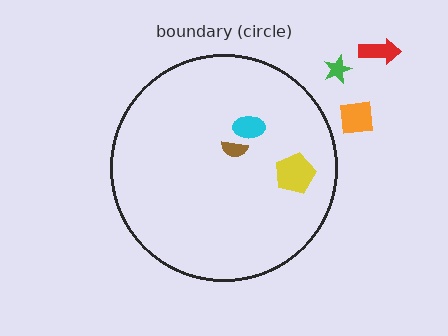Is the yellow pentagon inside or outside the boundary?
Inside.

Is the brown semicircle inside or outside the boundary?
Inside.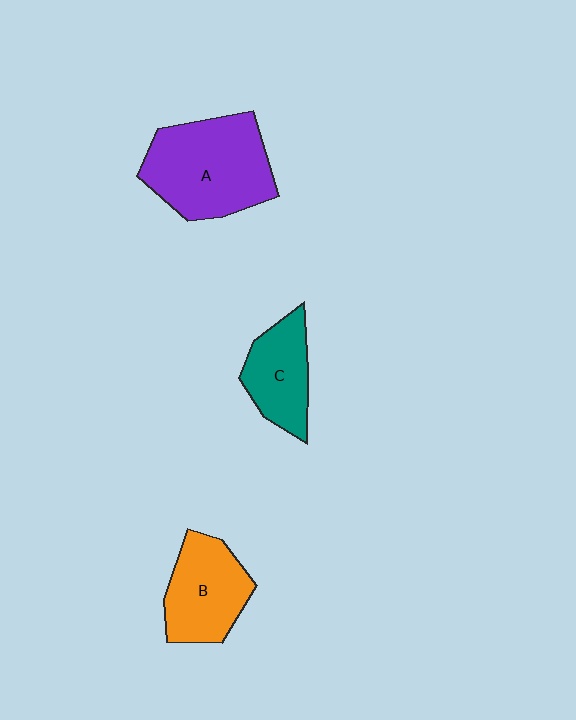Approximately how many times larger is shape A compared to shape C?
Approximately 1.8 times.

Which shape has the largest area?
Shape A (purple).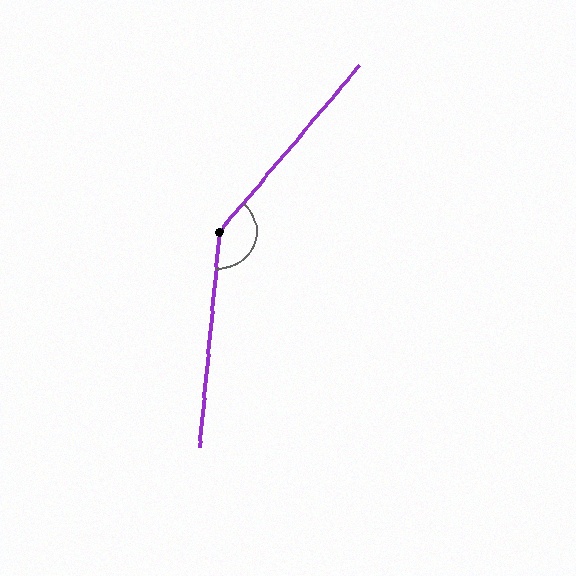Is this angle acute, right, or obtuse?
It is obtuse.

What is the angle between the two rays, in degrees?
Approximately 145 degrees.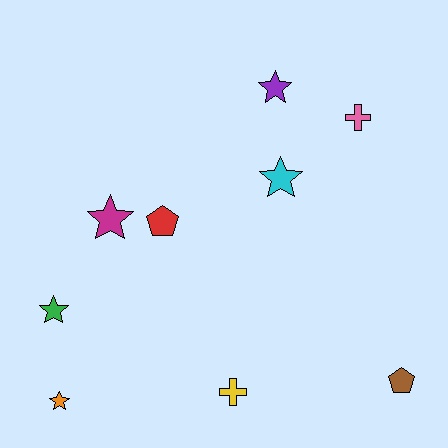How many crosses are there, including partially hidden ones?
There are 2 crosses.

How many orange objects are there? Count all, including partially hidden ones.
There is 1 orange object.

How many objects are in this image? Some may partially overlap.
There are 9 objects.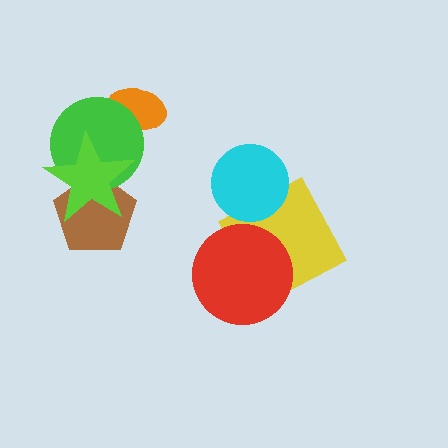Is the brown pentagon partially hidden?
Yes, it is partially covered by another shape.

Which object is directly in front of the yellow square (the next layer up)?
The red circle is directly in front of the yellow square.